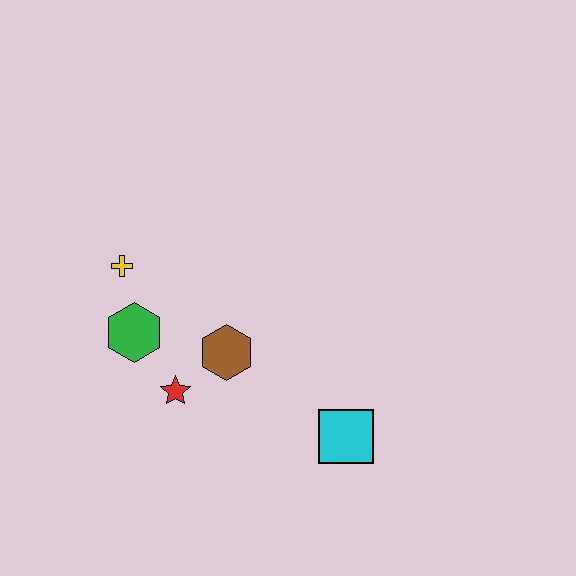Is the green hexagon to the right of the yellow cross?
Yes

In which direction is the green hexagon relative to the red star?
The green hexagon is above the red star.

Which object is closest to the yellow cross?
The green hexagon is closest to the yellow cross.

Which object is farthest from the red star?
The cyan square is farthest from the red star.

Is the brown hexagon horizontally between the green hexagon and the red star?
No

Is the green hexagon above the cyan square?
Yes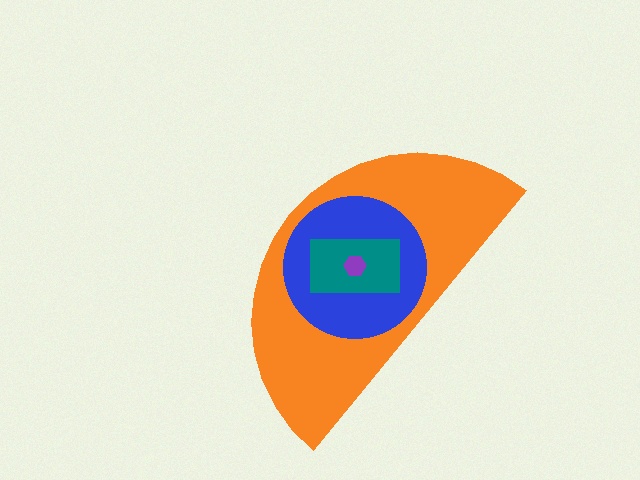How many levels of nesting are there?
4.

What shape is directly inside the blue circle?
The teal rectangle.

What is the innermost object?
The purple hexagon.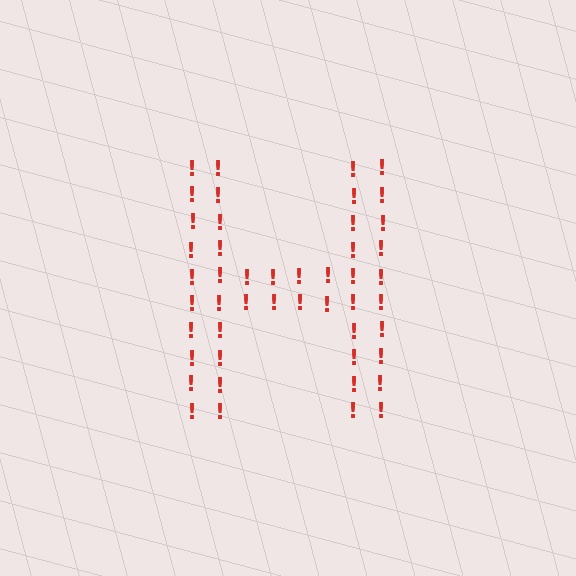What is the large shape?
The large shape is the letter H.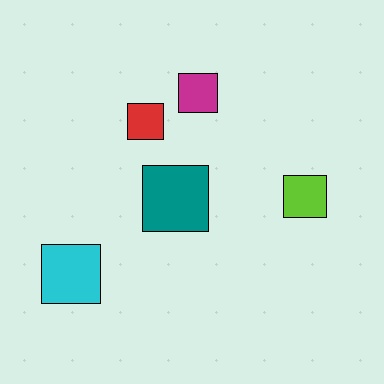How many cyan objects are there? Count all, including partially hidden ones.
There is 1 cyan object.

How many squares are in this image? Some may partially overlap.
There are 5 squares.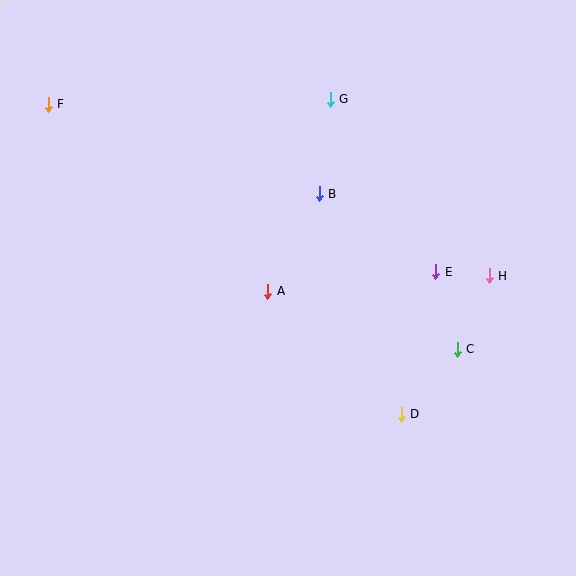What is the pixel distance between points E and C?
The distance between E and C is 81 pixels.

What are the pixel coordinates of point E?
Point E is at (436, 272).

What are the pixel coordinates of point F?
Point F is at (48, 104).